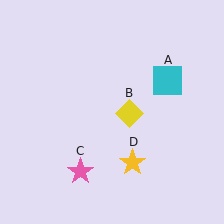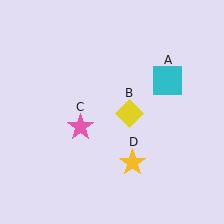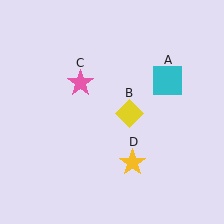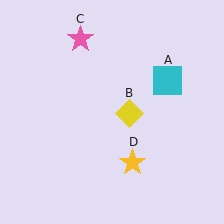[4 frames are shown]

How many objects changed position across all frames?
1 object changed position: pink star (object C).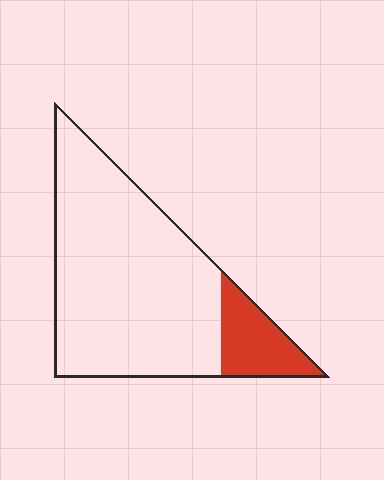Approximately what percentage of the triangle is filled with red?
Approximately 15%.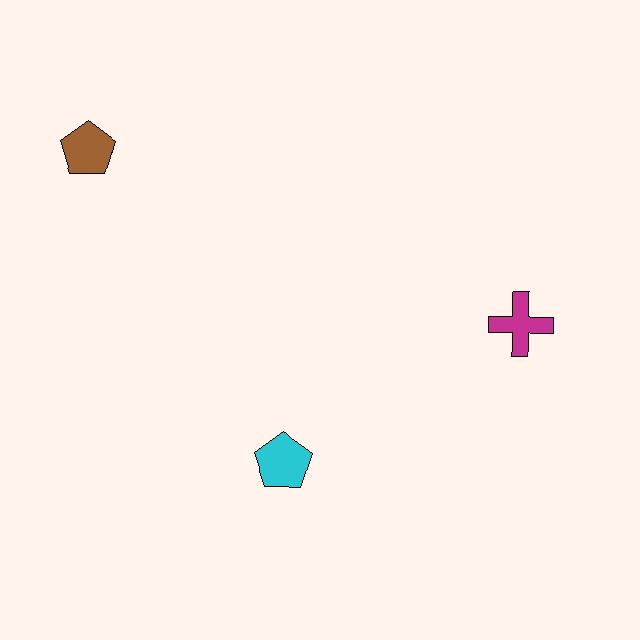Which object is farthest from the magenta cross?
The brown pentagon is farthest from the magenta cross.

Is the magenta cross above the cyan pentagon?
Yes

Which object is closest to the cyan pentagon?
The magenta cross is closest to the cyan pentagon.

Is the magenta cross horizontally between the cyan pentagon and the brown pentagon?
No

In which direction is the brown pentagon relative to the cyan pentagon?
The brown pentagon is above the cyan pentagon.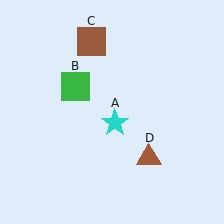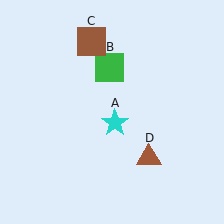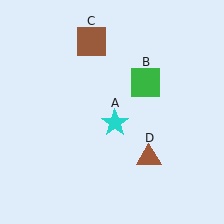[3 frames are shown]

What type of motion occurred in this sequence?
The green square (object B) rotated clockwise around the center of the scene.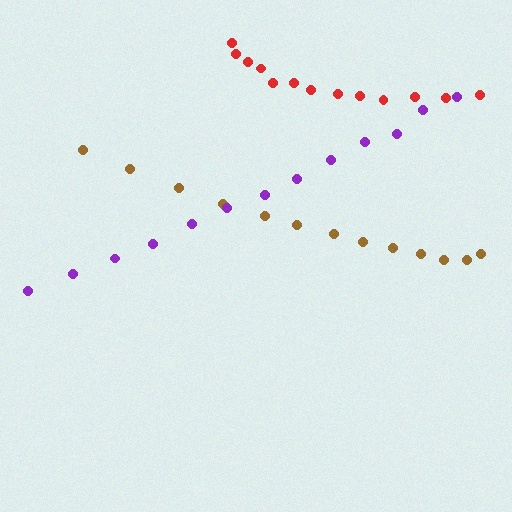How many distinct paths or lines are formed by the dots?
There are 3 distinct paths.